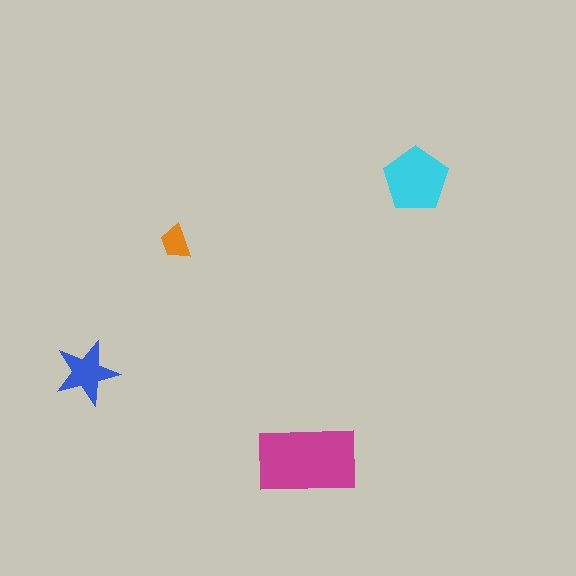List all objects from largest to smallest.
The magenta rectangle, the cyan pentagon, the blue star, the orange trapezoid.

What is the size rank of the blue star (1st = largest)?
3rd.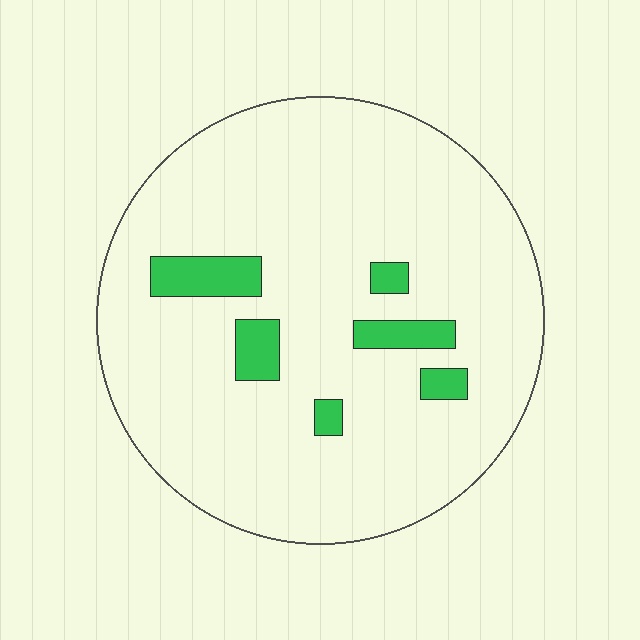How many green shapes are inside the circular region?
6.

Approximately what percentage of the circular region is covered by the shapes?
Approximately 10%.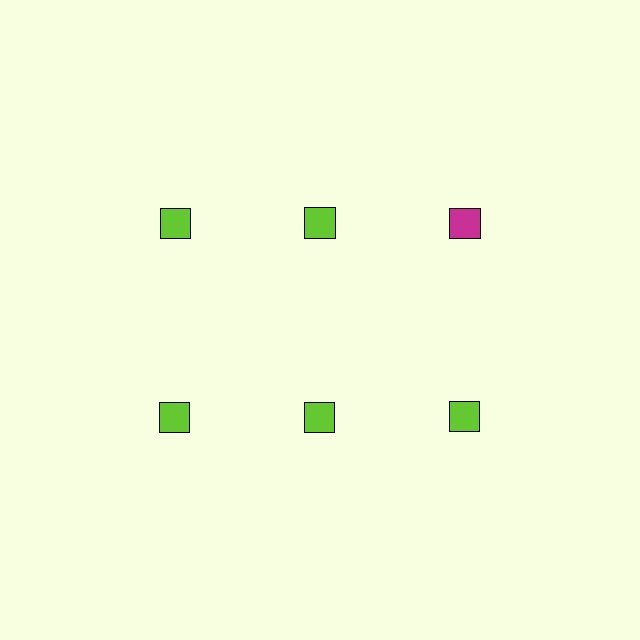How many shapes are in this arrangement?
There are 6 shapes arranged in a grid pattern.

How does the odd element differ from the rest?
It has a different color: magenta instead of lime.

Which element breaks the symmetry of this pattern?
The magenta square in the top row, center column breaks the symmetry. All other shapes are lime squares.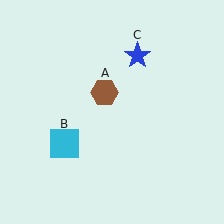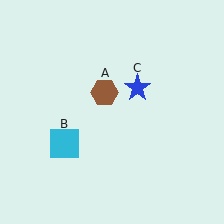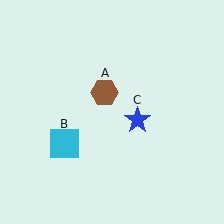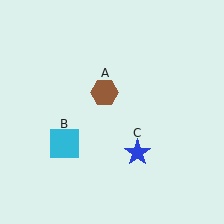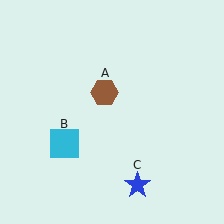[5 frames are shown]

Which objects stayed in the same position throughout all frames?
Brown hexagon (object A) and cyan square (object B) remained stationary.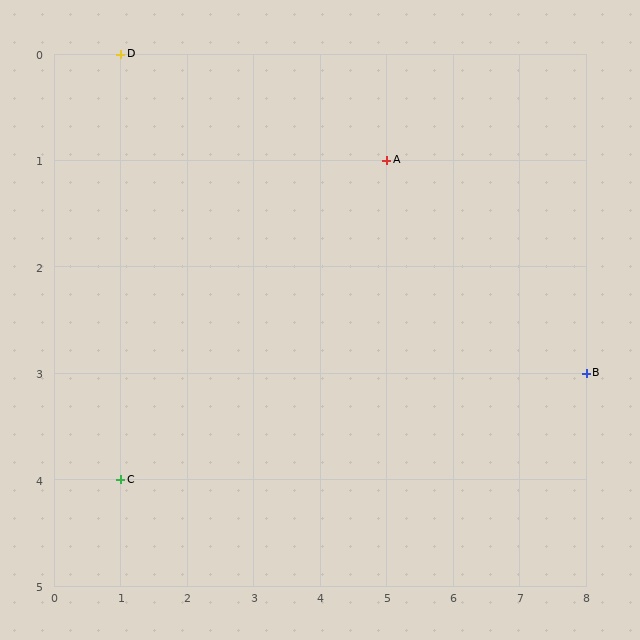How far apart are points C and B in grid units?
Points C and B are 7 columns and 1 row apart (about 7.1 grid units diagonally).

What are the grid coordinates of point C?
Point C is at grid coordinates (1, 4).